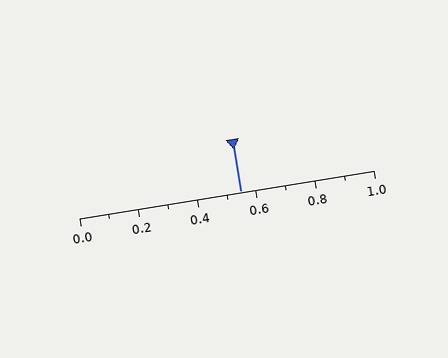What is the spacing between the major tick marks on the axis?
The major ticks are spaced 0.2 apart.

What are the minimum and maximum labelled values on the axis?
The axis runs from 0.0 to 1.0.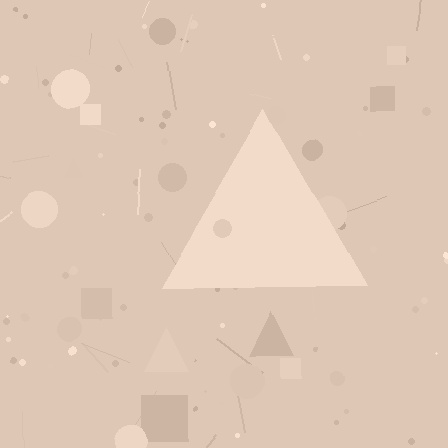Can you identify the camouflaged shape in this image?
The camouflaged shape is a triangle.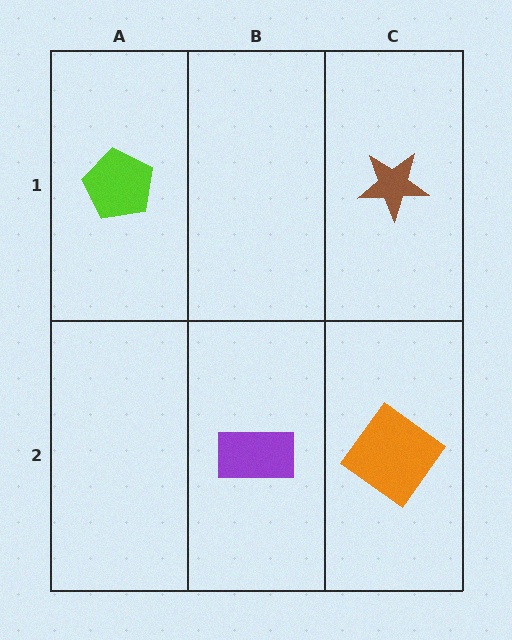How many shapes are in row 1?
2 shapes.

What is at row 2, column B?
A purple rectangle.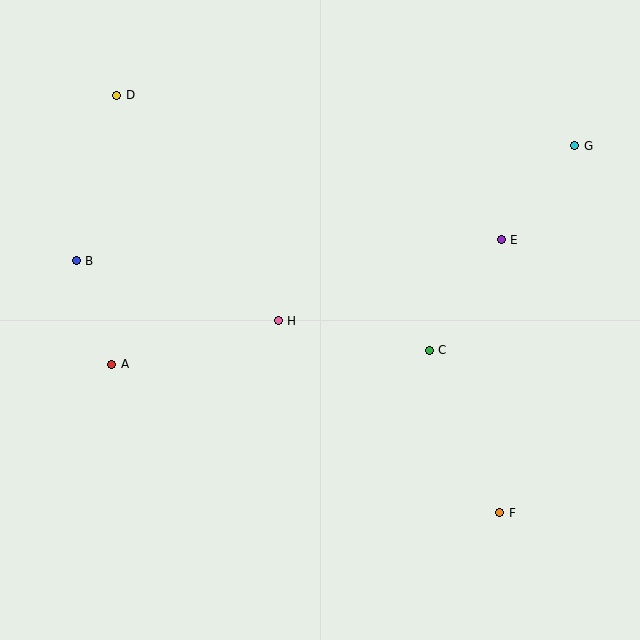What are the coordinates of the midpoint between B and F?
The midpoint between B and F is at (288, 387).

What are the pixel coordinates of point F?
Point F is at (500, 513).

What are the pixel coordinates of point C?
Point C is at (429, 350).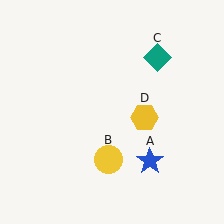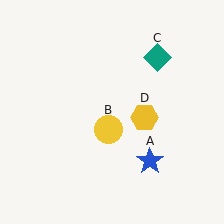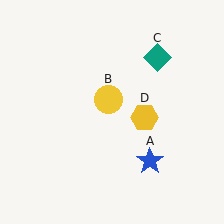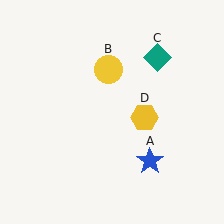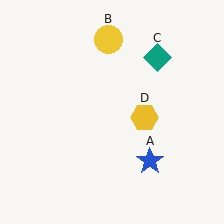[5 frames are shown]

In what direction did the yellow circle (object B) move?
The yellow circle (object B) moved up.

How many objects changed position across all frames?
1 object changed position: yellow circle (object B).